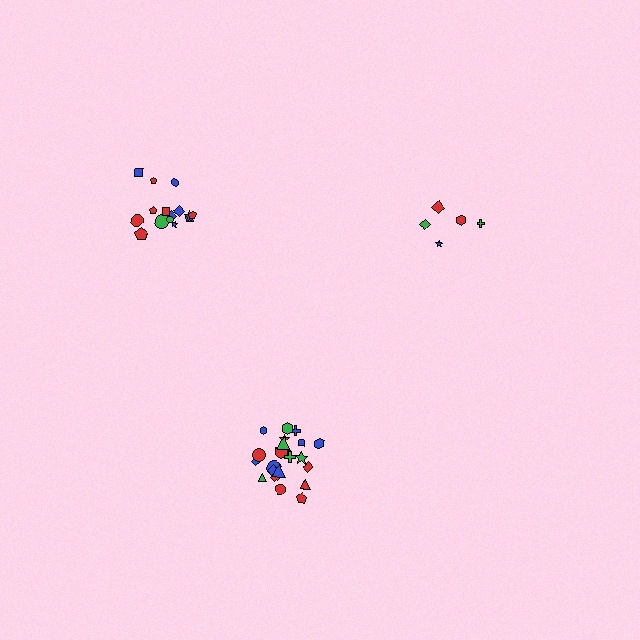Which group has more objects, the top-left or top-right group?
The top-left group.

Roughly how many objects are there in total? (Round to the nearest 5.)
Roughly 40 objects in total.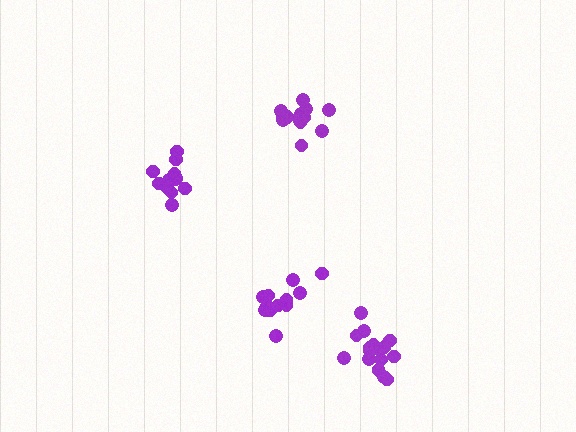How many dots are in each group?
Group 1: 16 dots, Group 2: 12 dots, Group 3: 13 dots, Group 4: 12 dots (53 total).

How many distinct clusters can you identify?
There are 4 distinct clusters.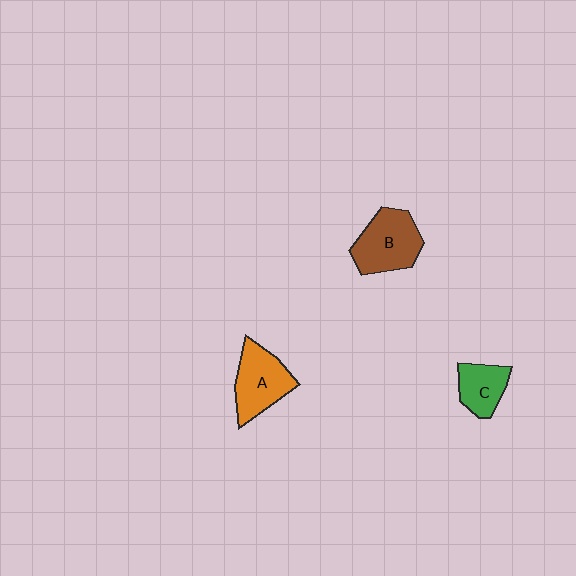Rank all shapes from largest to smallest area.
From largest to smallest: B (brown), A (orange), C (green).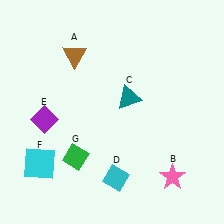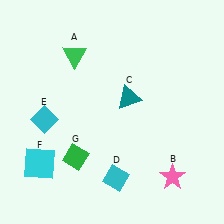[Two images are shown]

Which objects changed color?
A changed from brown to green. E changed from purple to cyan.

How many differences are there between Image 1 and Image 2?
There are 2 differences between the two images.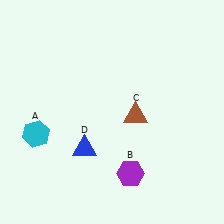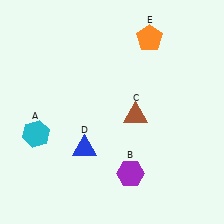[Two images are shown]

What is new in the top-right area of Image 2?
An orange pentagon (E) was added in the top-right area of Image 2.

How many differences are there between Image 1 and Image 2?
There is 1 difference between the two images.